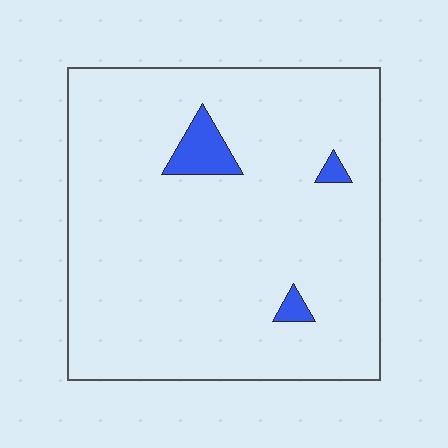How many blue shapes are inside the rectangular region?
3.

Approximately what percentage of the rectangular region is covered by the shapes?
Approximately 5%.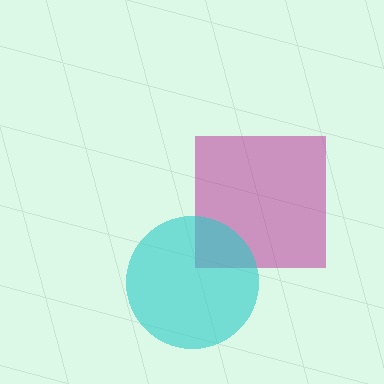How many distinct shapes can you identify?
There are 2 distinct shapes: a magenta square, a cyan circle.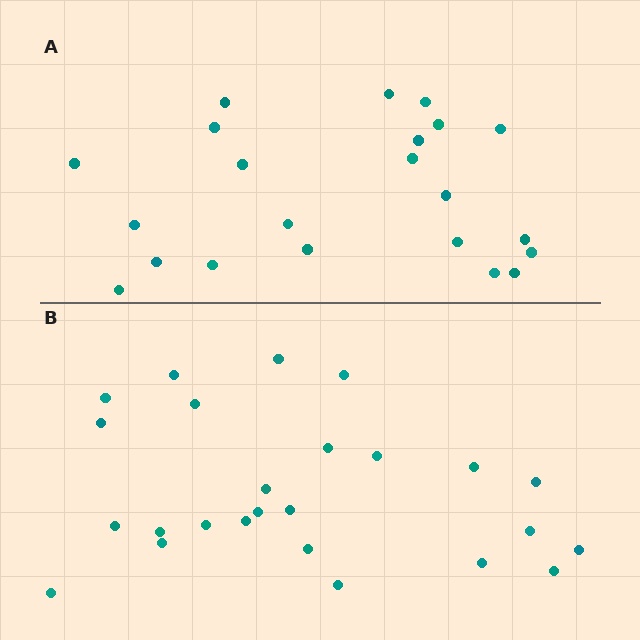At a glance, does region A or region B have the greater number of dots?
Region B (the bottom region) has more dots.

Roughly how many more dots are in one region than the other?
Region B has just a few more — roughly 2 or 3 more dots than region A.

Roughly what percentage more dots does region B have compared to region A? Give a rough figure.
About 15% more.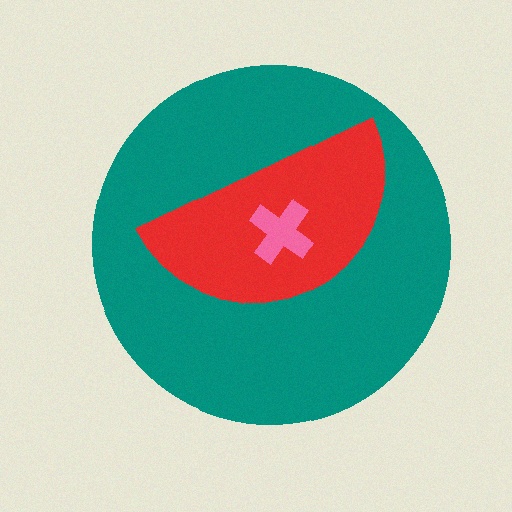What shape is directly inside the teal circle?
The red semicircle.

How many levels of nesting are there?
3.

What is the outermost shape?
The teal circle.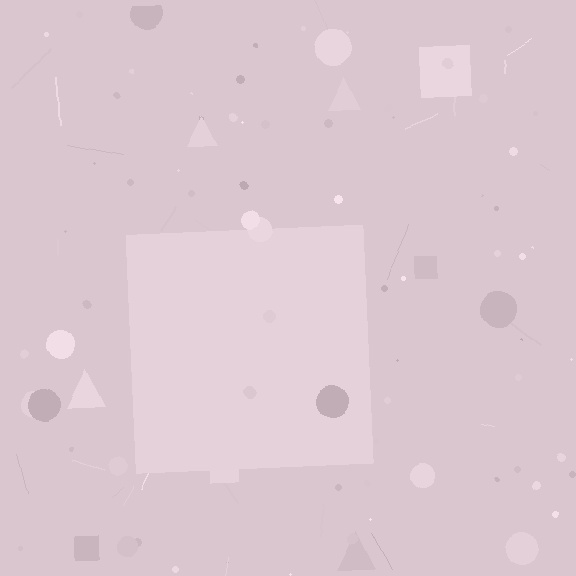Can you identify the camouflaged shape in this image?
The camouflaged shape is a square.